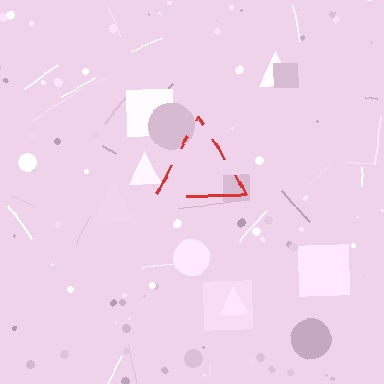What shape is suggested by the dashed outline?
The dashed outline suggests a triangle.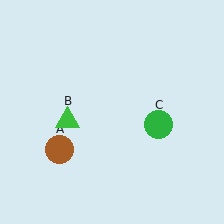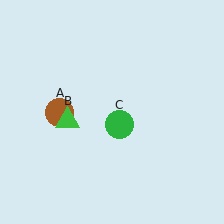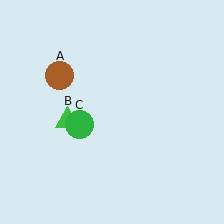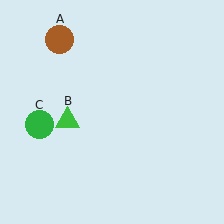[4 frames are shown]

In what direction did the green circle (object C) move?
The green circle (object C) moved left.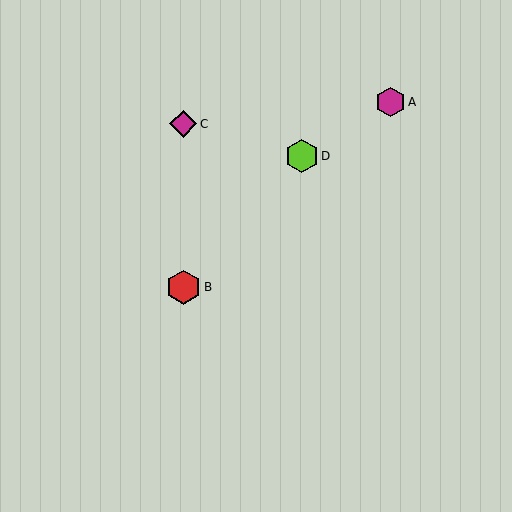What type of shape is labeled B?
Shape B is a red hexagon.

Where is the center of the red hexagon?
The center of the red hexagon is at (184, 287).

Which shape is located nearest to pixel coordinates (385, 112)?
The magenta hexagon (labeled A) at (391, 102) is nearest to that location.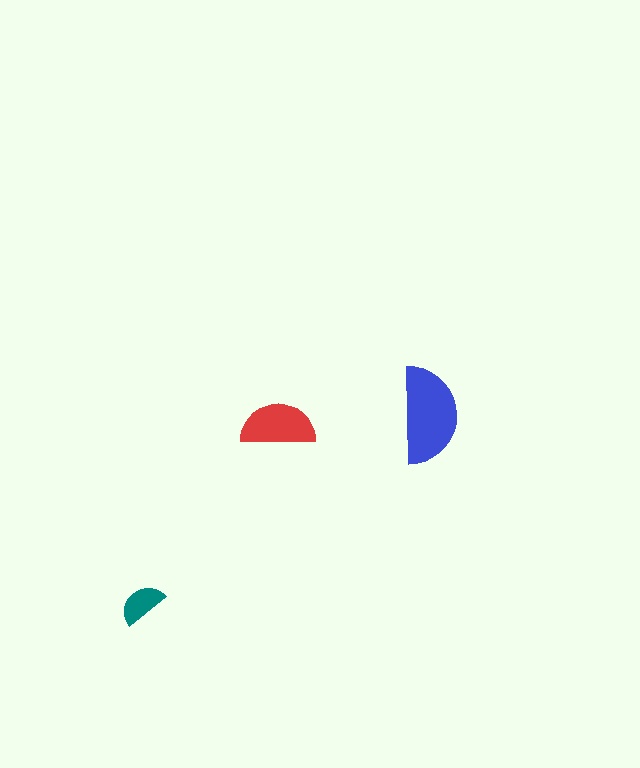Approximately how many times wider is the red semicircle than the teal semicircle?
About 1.5 times wider.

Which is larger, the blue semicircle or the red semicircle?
The blue one.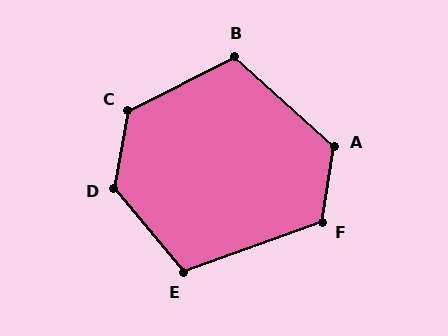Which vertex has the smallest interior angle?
E, at approximately 110 degrees.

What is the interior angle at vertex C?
Approximately 127 degrees (obtuse).